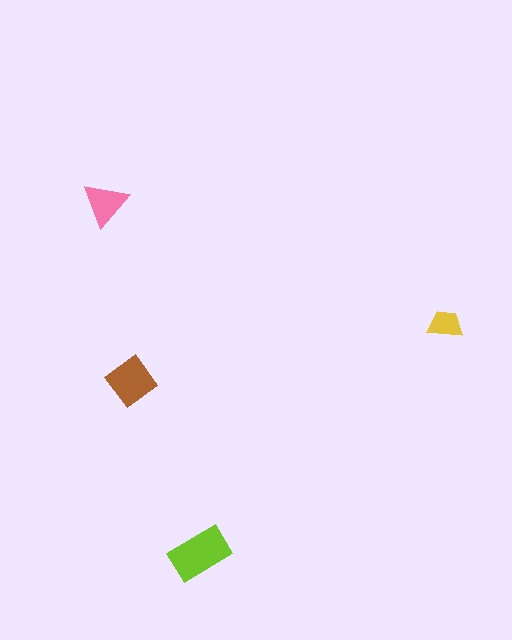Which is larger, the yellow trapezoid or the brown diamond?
The brown diamond.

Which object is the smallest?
The yellow trapezoid.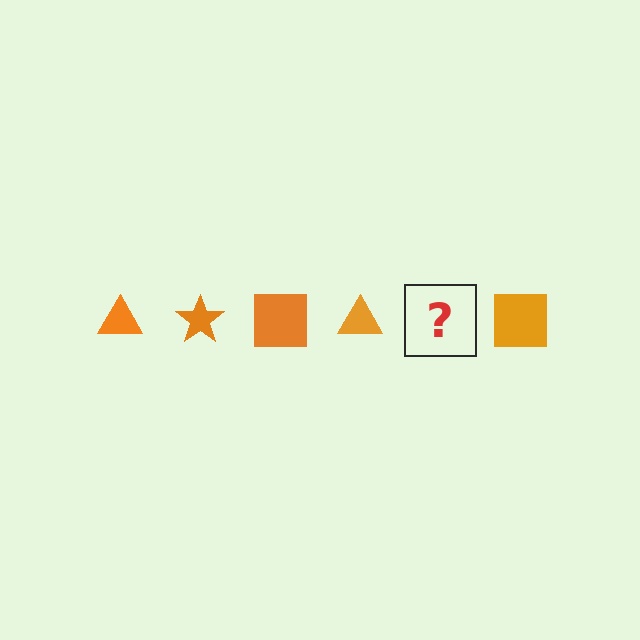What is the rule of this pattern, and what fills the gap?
The rule is that the pattern cycles through triangle, star, square shapes in orange. The gap should be filled with an orange star.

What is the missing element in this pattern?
The missing element is an orange star.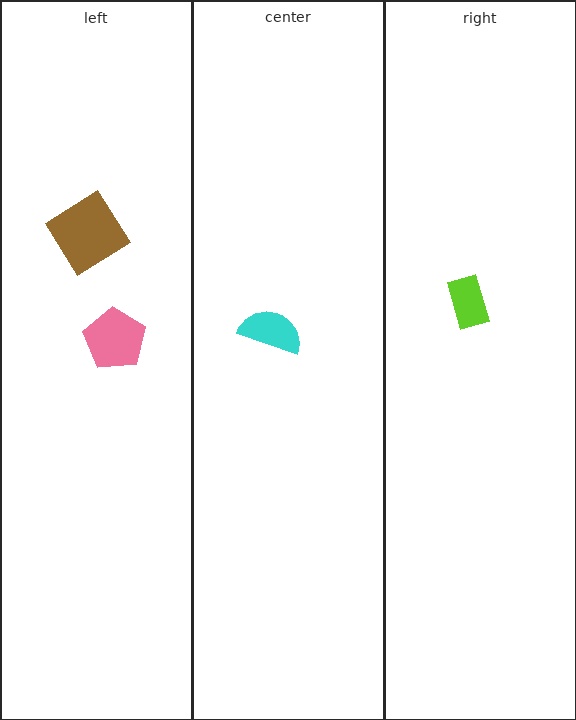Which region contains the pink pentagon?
The left region.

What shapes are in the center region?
The cyan semicircle.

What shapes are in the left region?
The brown diamond, the pink pentagon.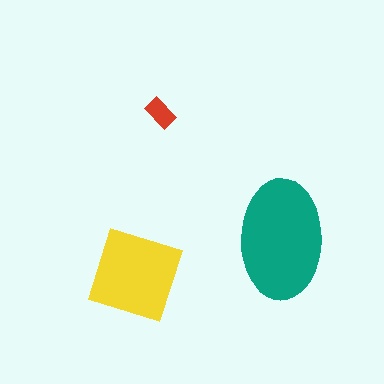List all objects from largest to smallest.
The teal ellipse, the yellow diamond, the red rectangle.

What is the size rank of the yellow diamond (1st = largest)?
2nd.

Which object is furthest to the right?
The teal ellipse is rightmost.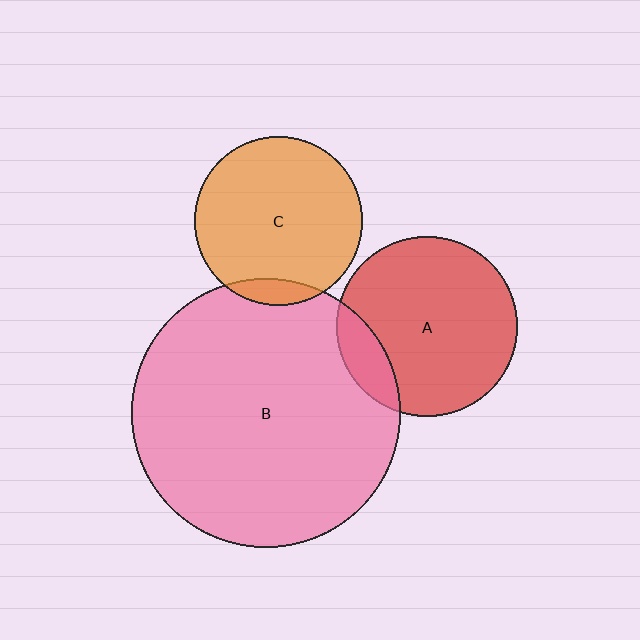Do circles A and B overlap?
Yes.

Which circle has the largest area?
Circle B (pink).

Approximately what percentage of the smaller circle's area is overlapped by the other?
Approximately 15%.